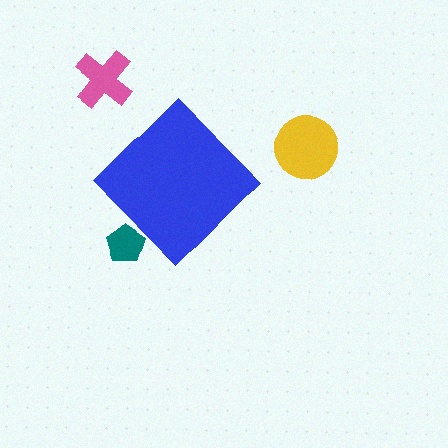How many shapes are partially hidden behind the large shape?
1 shape is partially hidden.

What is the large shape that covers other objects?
A blue diamond.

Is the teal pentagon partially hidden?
Yes, the teal pentagon is partially hidden behind the blue diamond.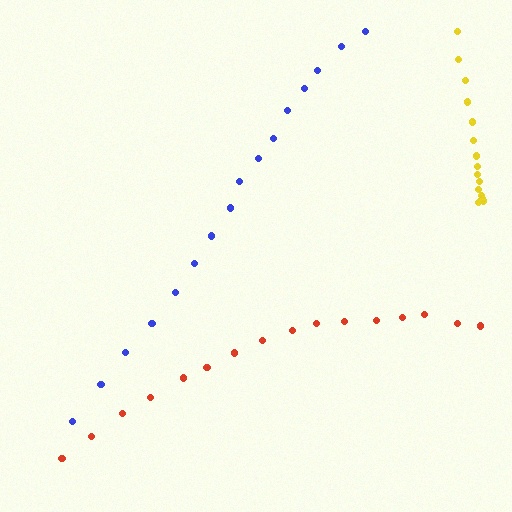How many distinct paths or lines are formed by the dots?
There are 3 distinct paths.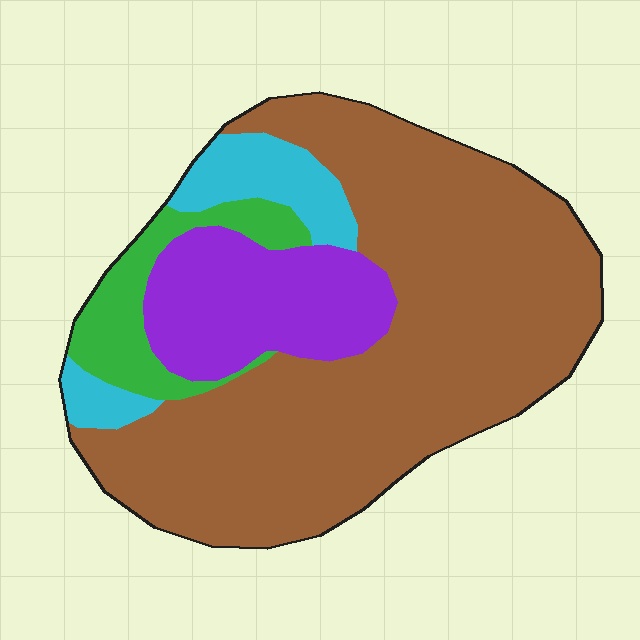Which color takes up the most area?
Brown, at roughly 65%.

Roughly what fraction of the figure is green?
Green takes up about one tenth (1/10) of the figure.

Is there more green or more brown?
Brown.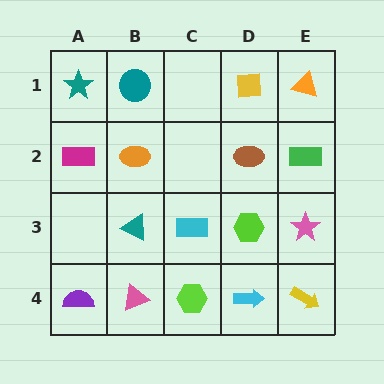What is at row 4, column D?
A cyan arrow.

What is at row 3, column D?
A lime hexagon.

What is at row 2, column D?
A brown ellipse.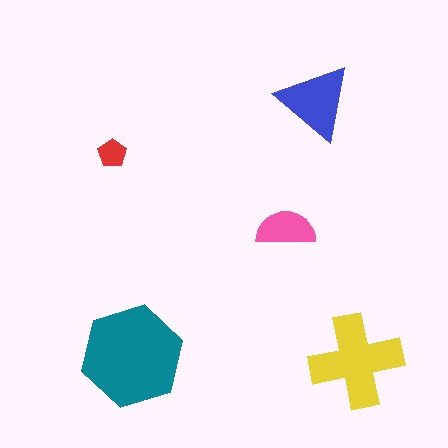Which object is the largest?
The teal hexagon.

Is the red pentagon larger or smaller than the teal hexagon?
Smaller.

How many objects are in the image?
There are 5 objects in the image.